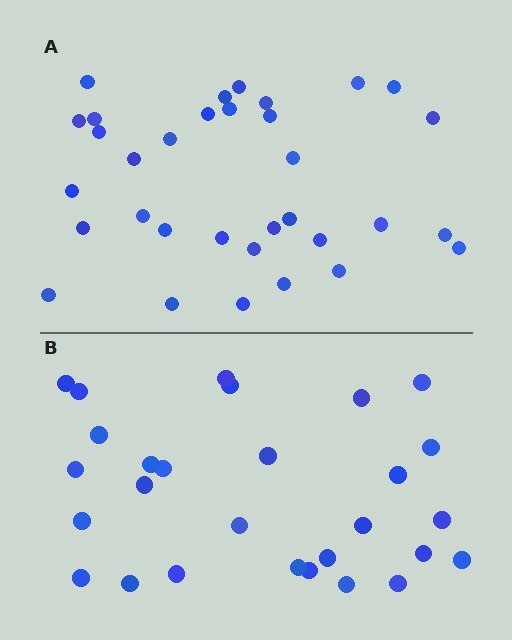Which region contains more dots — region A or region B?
Region A (the top region) has more dots.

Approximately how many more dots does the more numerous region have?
Region A has about 5 more dots than region B.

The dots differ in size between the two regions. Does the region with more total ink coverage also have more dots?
No. Region B has more total ink coverage because its dots are larger, but region A actually contains more individual dots. Total area can be misleading — the number of items is what matters here.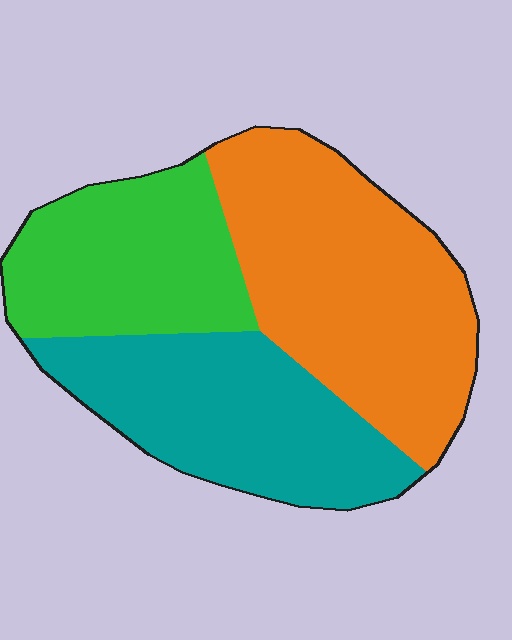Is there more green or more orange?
Orange.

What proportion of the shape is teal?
Teal covers 32% of the shape.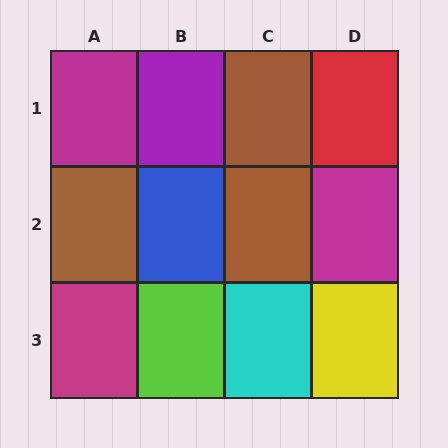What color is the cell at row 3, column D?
Yellow.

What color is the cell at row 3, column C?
Cyan.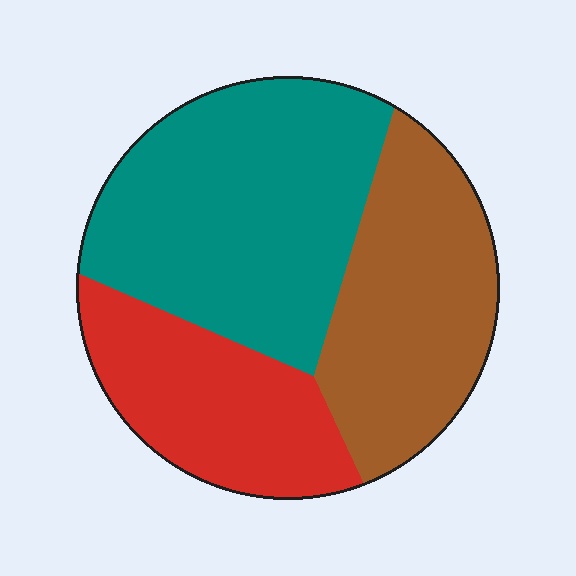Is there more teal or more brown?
Teal.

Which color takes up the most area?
Teal, at roughly 45%.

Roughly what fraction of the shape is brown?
Brown takes up between a sixth and a third of the shape.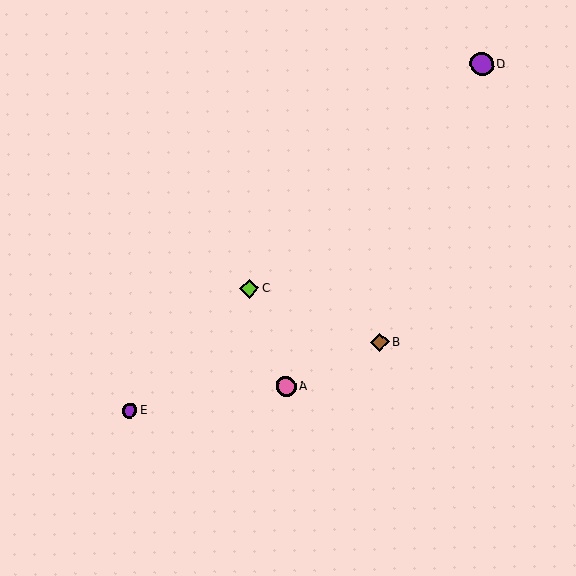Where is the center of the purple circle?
The center of the purple circle is at (129, 411).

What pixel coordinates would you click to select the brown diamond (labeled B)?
Click at (380, 342) to select the brown diamond B.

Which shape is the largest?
The purple circle (labeled D) is the largest.